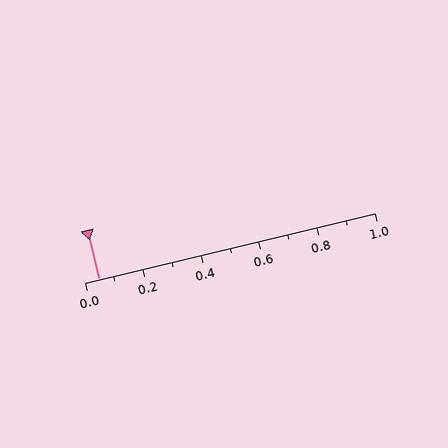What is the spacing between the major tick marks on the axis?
The major ticks are spaced 0.2 apart.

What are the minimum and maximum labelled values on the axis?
The axis runs from 0.0 to 1.0.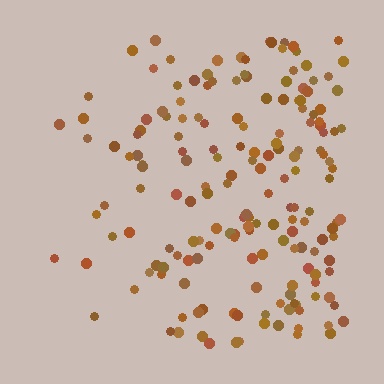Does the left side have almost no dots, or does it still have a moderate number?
Still a moderate number, just noticeably fewer than the right.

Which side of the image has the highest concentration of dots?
The right.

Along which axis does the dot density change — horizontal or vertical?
Horizontal.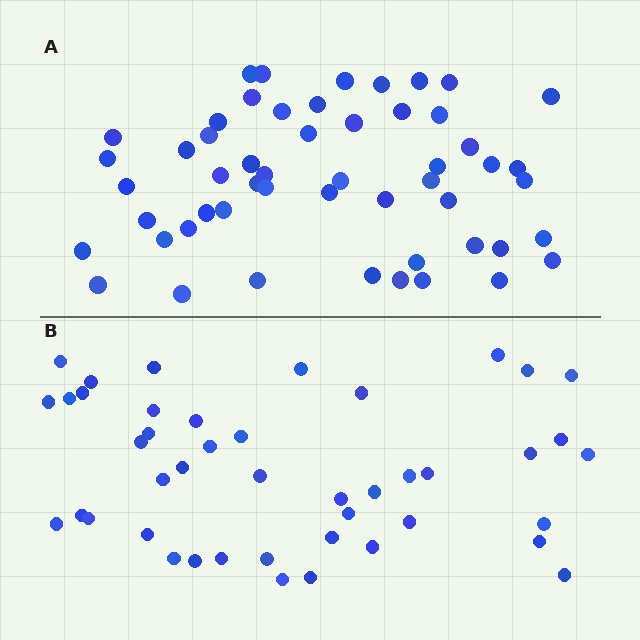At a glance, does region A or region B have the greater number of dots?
Region A (the top region) has more dots.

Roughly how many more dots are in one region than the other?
Region A has roughly 8 or so more dots than region B.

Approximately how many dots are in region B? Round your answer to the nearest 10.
About 40 dots. (The exact count is 44, which rounds to 40.)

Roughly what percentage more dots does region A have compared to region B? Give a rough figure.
About 20% more.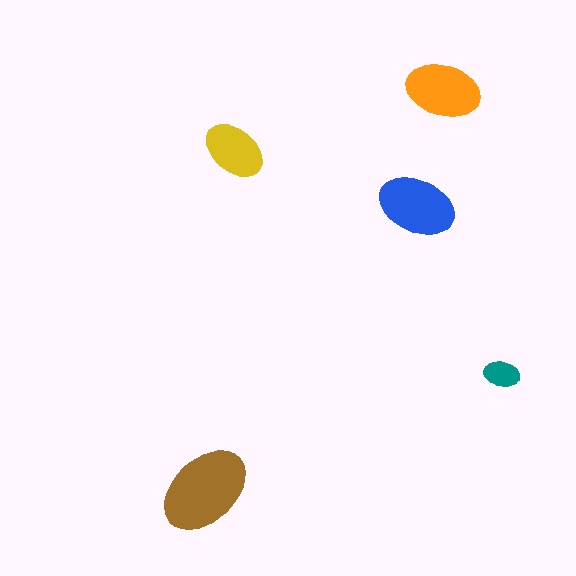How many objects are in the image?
There are 5 objects in the image.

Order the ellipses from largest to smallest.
the brown one, the blue one, the orange one, the yellow one, the teal one.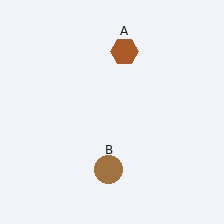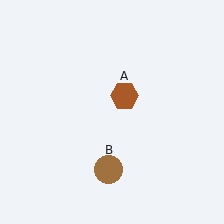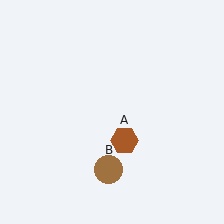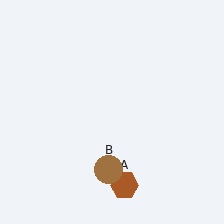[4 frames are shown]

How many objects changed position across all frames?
1 object changed position: brown hexagon (object A).